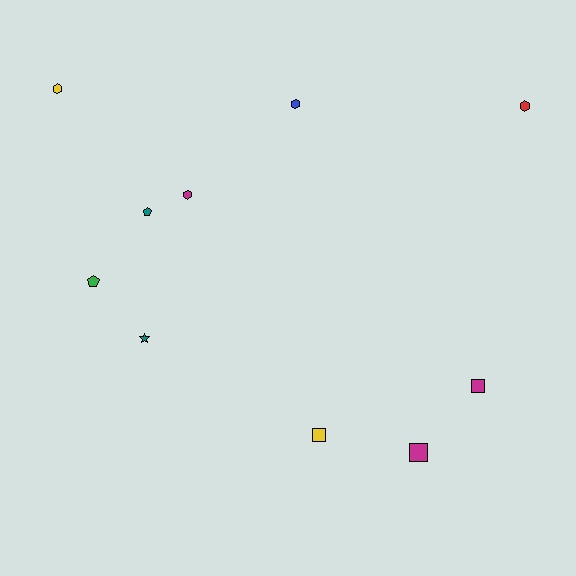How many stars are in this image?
There is 1 star.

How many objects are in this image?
There are 10 objects.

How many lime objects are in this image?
There are no lime objects.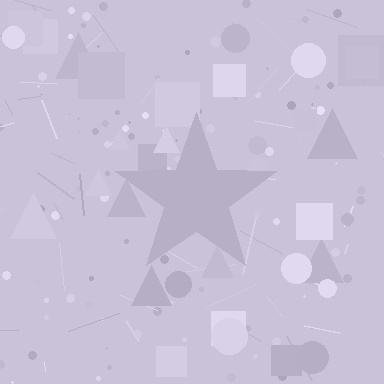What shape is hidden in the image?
A star is hidden in the image.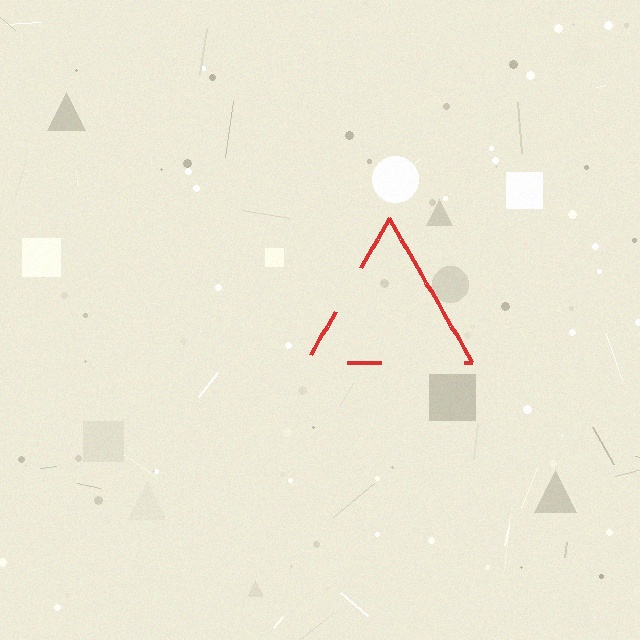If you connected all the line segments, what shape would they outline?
They would outline a triangle.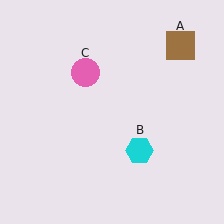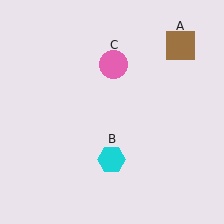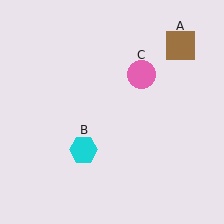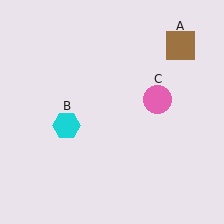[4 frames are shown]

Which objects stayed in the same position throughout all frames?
Brown square (object A) remained stationary.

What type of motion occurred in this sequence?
The cyan hexagon (object B), pink circle (object C) rotated clockwise around the center of the scene.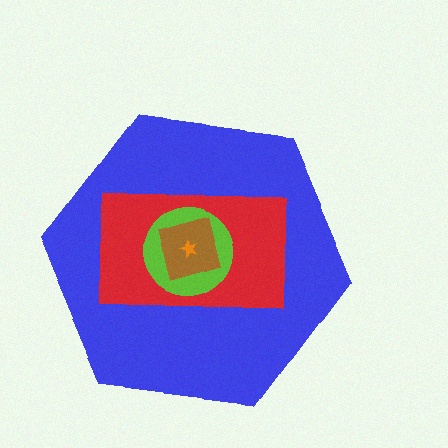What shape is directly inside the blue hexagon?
The red rectangle.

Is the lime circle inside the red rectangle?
Yes.